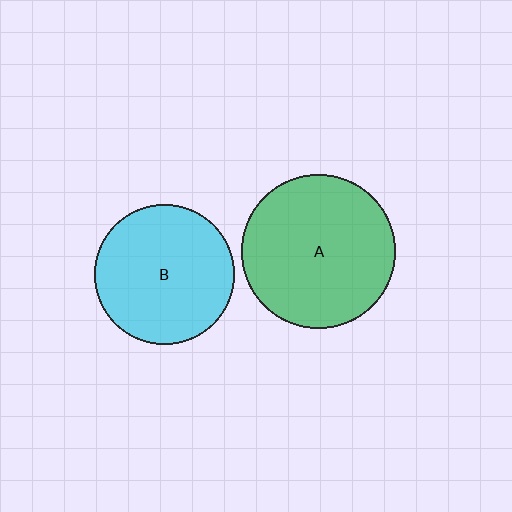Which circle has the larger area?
Circle A (green).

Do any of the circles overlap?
No, none of the circles overlap.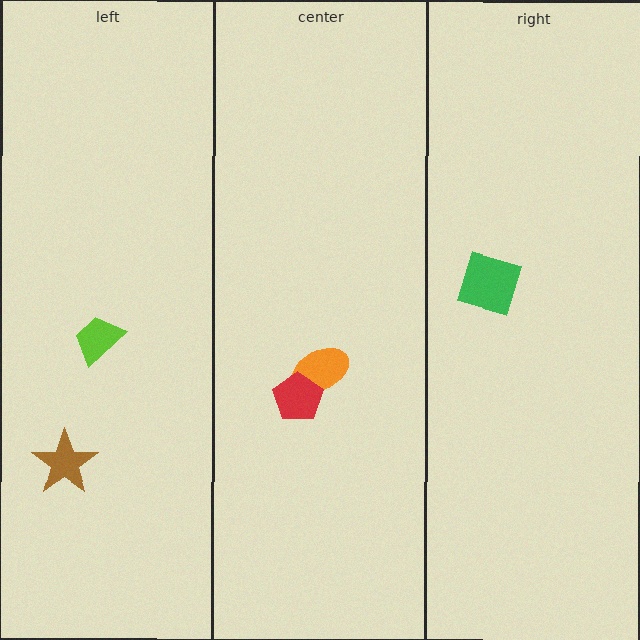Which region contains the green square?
The right region.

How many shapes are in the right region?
1.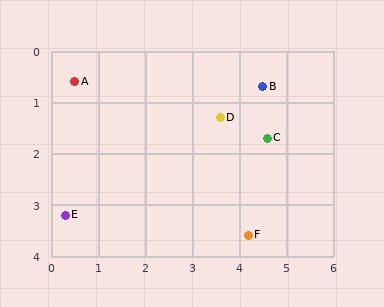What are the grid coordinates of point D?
Point D is at approximately (3.6, 1.3).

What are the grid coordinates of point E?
Point E is at approximately (0.3, 3.2).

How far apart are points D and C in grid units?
Points D and C are about 1.1 grid units apart.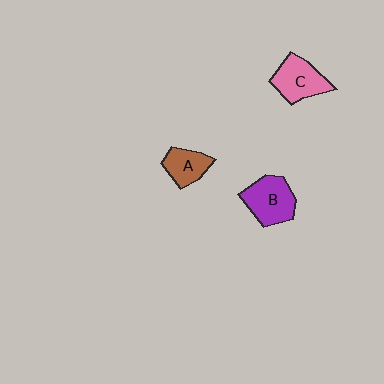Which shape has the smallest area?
Shape A (brown).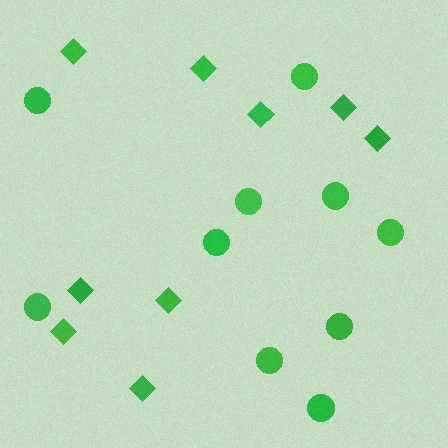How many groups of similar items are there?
There are 2 groups: one group of diamonds (9) and one group of circles (10).